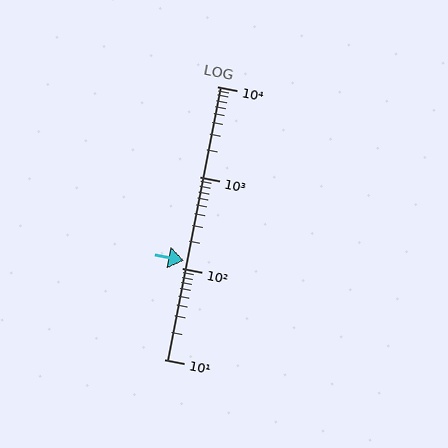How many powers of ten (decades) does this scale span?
The scale spans 3 decades, from 10 to 10000.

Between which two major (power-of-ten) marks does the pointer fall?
The pointer is between 100 and 1000.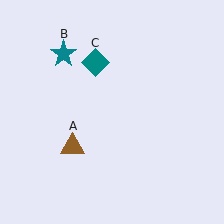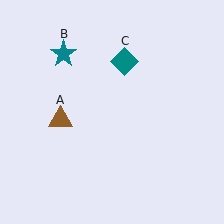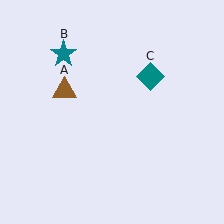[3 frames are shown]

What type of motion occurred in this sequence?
The brown triangle (object A), teal diamond (object C) rotated clockwise around the center of the scene.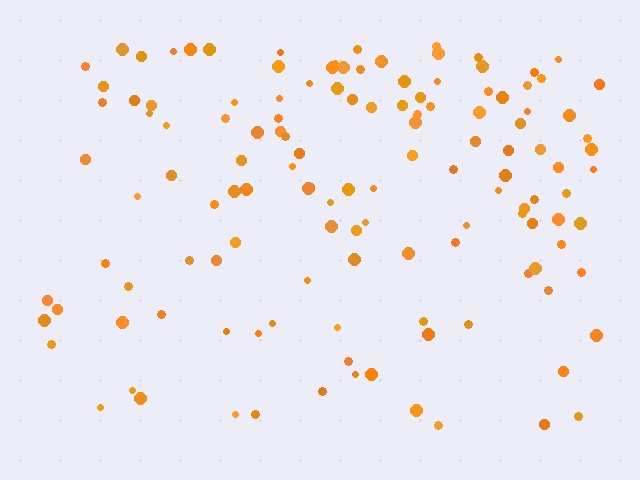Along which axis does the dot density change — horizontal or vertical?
Vertical.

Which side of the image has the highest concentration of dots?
The top.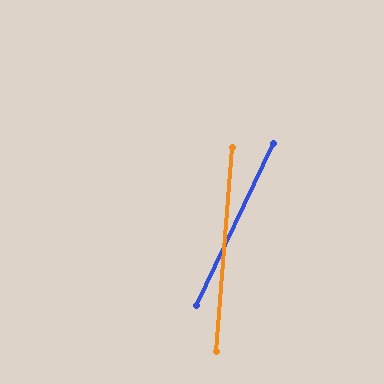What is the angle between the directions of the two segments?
Approximately 21 degrees.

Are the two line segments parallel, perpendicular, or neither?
Neither parallel nor perpendicular — they differ by about 21°.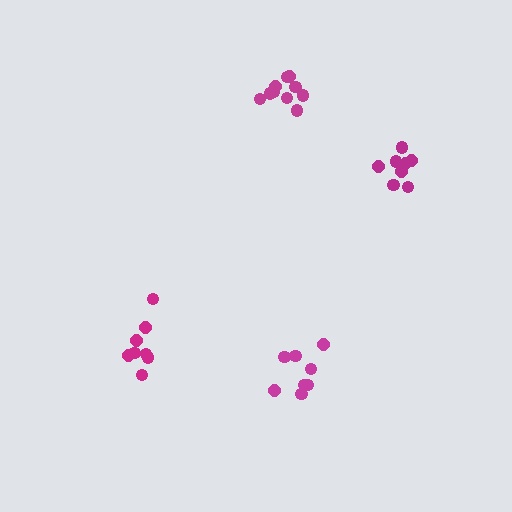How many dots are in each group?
Group 1: 10 dots, Group 2: 8 dots, Group 3: 8 dots, Group 4: 8 dots (34 total).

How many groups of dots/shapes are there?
There are 4 groups.